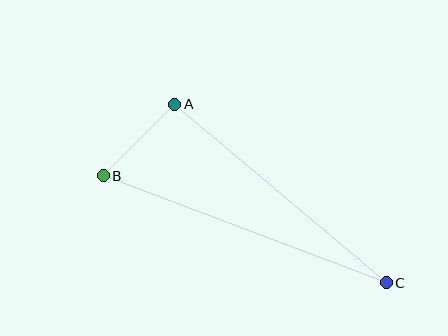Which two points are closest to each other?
Points A and B are closest to each other.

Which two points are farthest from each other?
Points B and C are farthest from each other.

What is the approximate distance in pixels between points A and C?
The distance between A and C is approximately 277 pixels.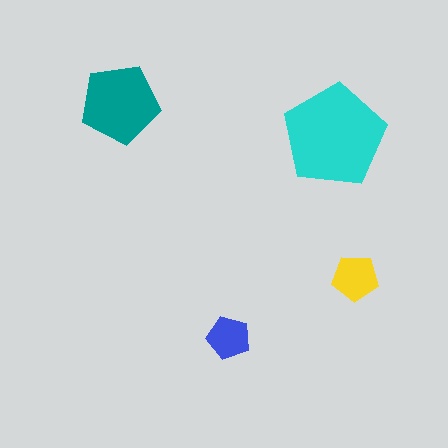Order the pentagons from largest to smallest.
the cyan one, the teal one, the yellow one, the blue one.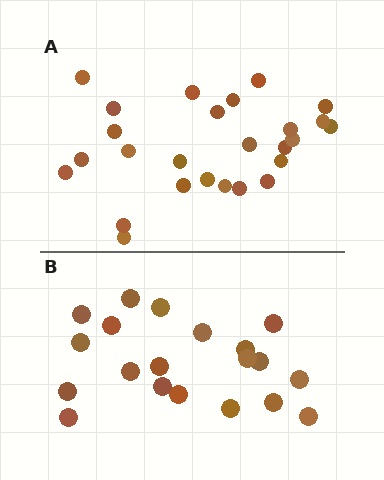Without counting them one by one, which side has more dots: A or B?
Region A (the top region) has more dots.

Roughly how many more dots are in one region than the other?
Region A has about 6 more dots than region B.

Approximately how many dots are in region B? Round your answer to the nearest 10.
About 20 dots.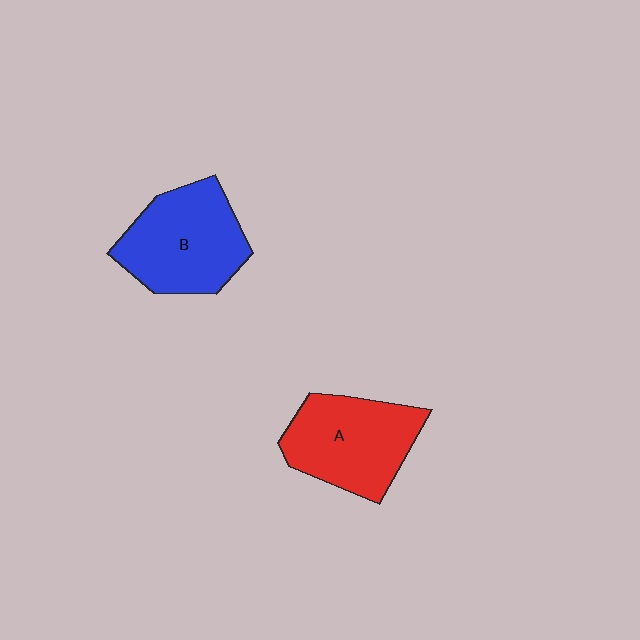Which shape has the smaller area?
Shape A (red).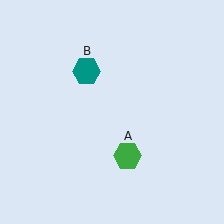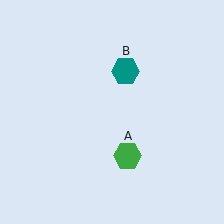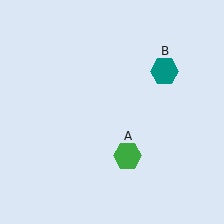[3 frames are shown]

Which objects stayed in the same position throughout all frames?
Green hexagon (object A) remained stationary.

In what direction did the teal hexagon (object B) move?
The teal hexagon (object B) moved right.